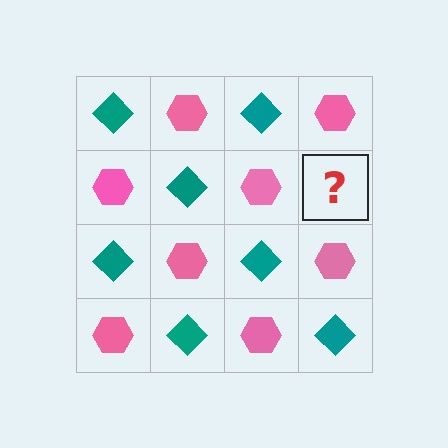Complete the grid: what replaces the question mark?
The question mark should be replaced with a teal diamond.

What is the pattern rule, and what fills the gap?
The rule is that it alternates teal diamond and pink hexagon in a checkerboard pattern. The gap should be filled with a teal diamond.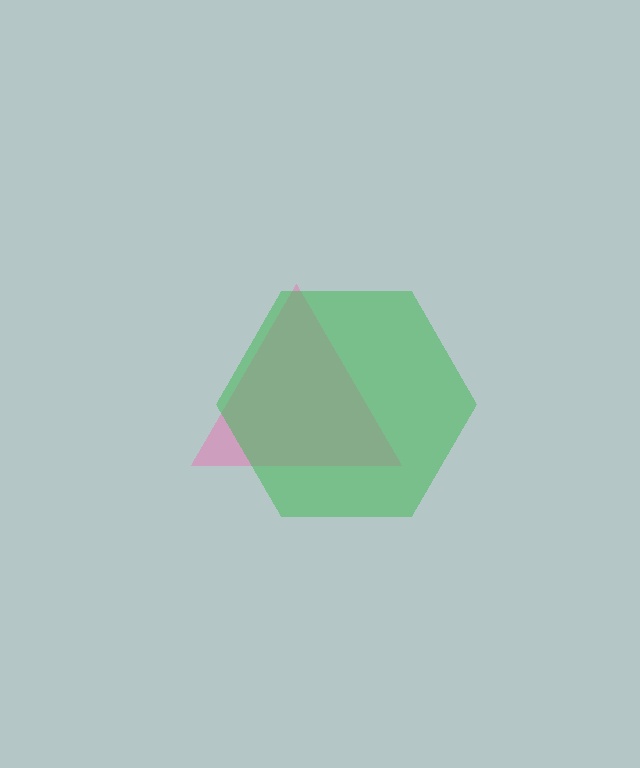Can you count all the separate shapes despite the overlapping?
Yes, there are 2 separate shapes.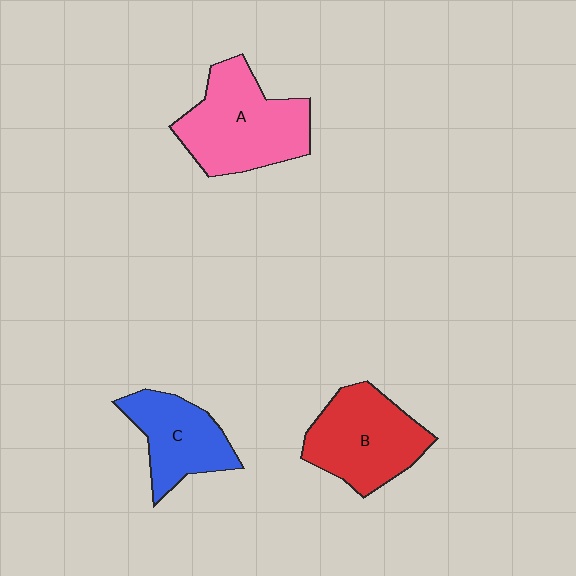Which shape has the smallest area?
Shape C (blue).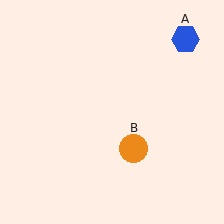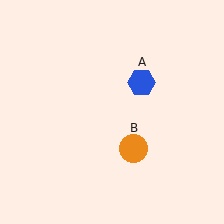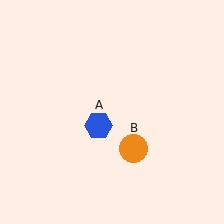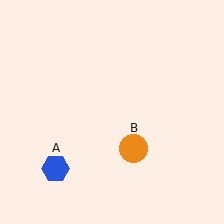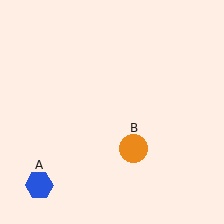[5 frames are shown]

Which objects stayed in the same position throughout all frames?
Orange circle (object B) remained stationary.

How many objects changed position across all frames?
1 object changed position: blue hexagon (object A).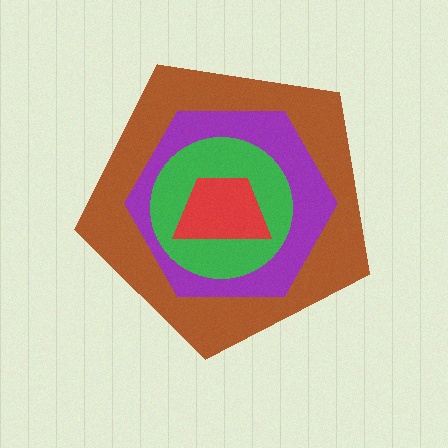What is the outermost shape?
The brown pentagon.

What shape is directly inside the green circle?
The red trapezoid.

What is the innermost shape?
The red trapezoid.